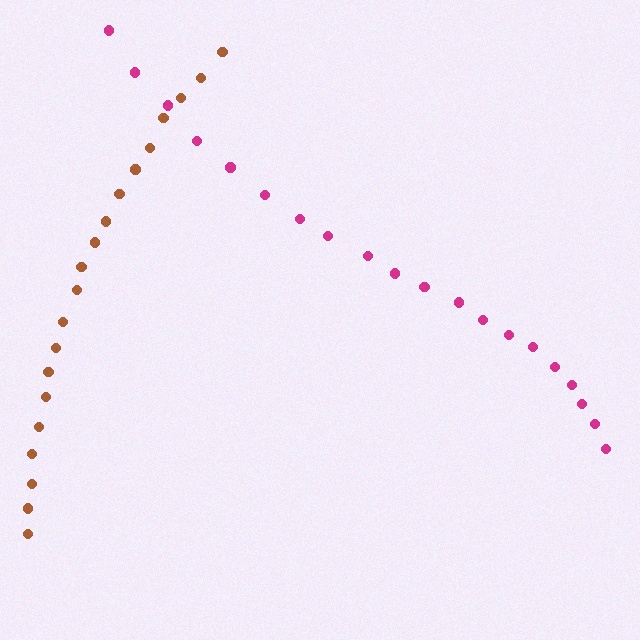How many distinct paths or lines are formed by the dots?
There are 2 distinct paths.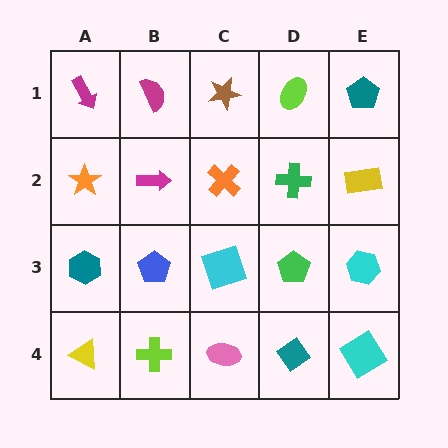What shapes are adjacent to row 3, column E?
A yellow rectangle (row 2, column E), a cyan diamond (row 4, column E), a green pentagon (row 3, column D).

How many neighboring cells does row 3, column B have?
4.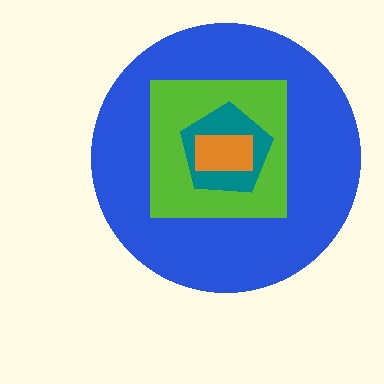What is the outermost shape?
The blue circle.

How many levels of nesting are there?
4.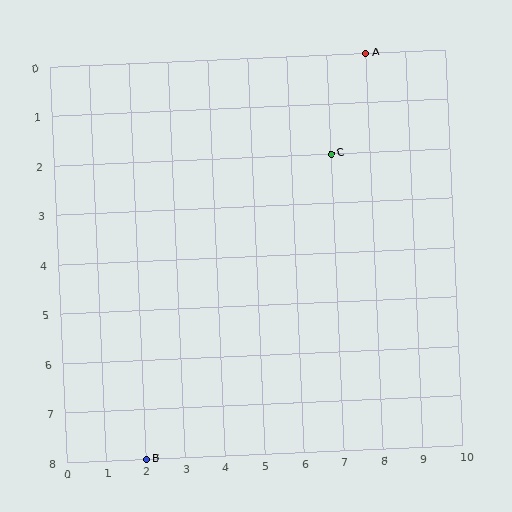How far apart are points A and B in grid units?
Points A and B are 6 columns and 8 rows apart (about 10.0 grid units diagonally).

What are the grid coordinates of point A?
Point A is at grid coordinates (8, 0).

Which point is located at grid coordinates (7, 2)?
Point C is at (7, 2).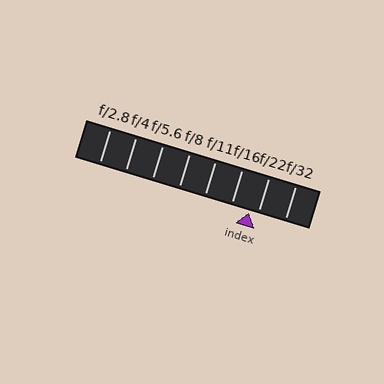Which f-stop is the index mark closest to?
The index mark is closest to f/22.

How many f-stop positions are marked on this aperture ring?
There are 8 f-stop positions marked.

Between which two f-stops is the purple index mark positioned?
The index mark is between f/16 and f/22.